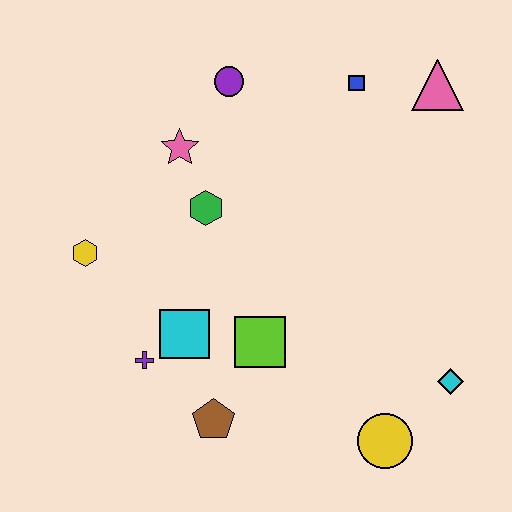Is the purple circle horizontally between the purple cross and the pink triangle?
Yes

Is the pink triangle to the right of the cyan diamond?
No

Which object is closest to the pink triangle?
The blue square is closest to the pink triangle.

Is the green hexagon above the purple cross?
Yes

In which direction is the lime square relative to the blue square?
The lime square is below the blue square.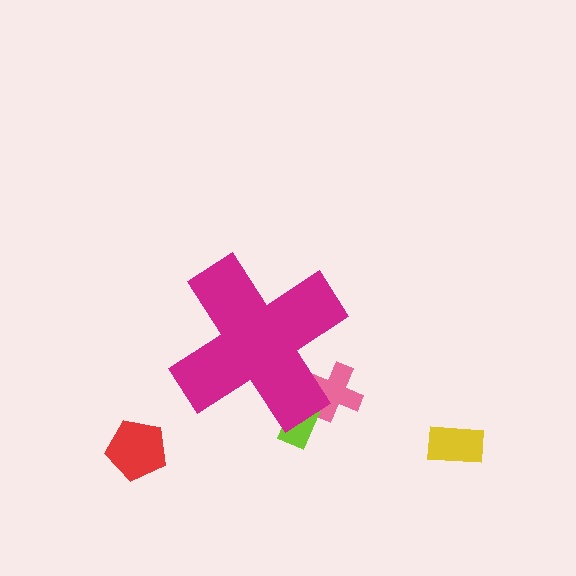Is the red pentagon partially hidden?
No, the red pentagon is fully visible.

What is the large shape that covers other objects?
A magenta cross.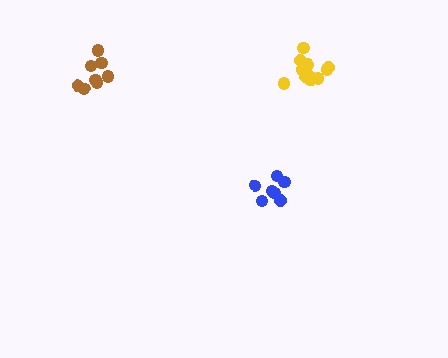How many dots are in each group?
Group 1: 8 dots, Group 2: 12 dots, Group 3: 7 dots (27 total).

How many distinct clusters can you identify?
There are 3 distinct clusters.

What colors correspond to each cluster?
The clusters are colored: brown, yellow, blue.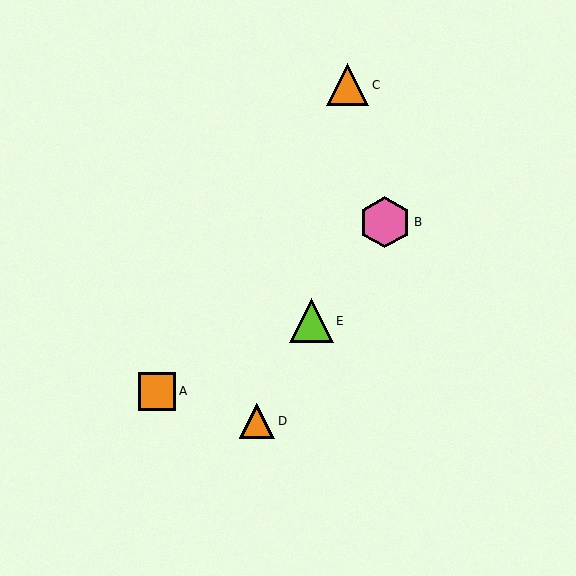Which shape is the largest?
The pink hexagon (labeled B) is the largest.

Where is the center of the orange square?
The center of the orange square is at (157, 391).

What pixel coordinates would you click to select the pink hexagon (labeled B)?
Click at (385, 222) to select the pink hexagon B.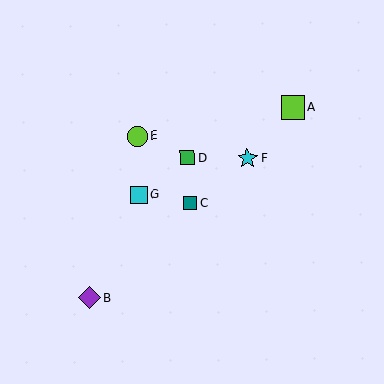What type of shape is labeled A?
Shape A is a lime square.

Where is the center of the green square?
The center of the green square is at (187, 158).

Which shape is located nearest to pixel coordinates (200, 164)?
The green square (labeled D) at (187, 158) is nearest to that location.